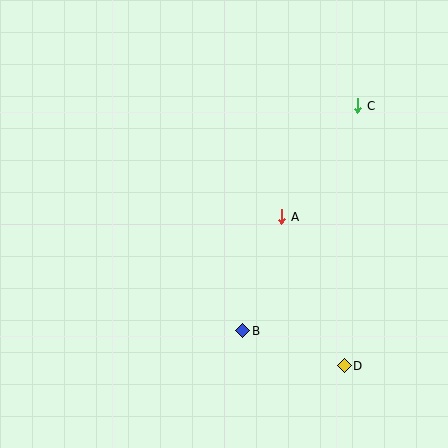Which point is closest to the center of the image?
Point A at (282, 217) is closest to the center.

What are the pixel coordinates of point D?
Point D is at (344, 366).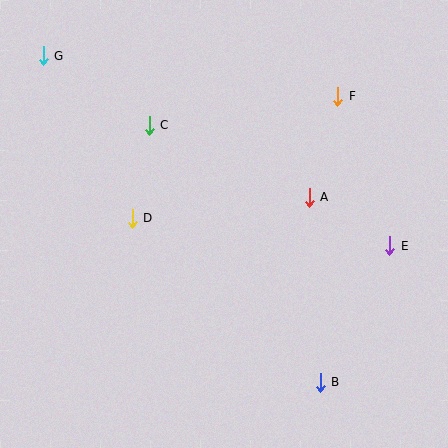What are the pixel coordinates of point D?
Point D is at (132, 218).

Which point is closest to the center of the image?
Point A at (309, 197) is closest to the center.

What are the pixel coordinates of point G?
Point G is at (43, 56).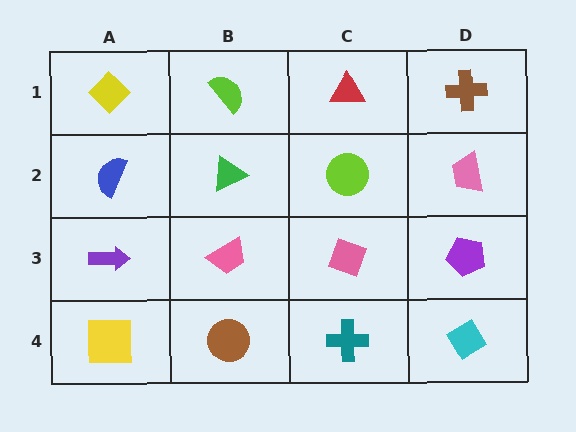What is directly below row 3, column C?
A teal cross.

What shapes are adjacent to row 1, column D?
A pink trapezoid (row 2, column D), a red triangle (row 1, column C).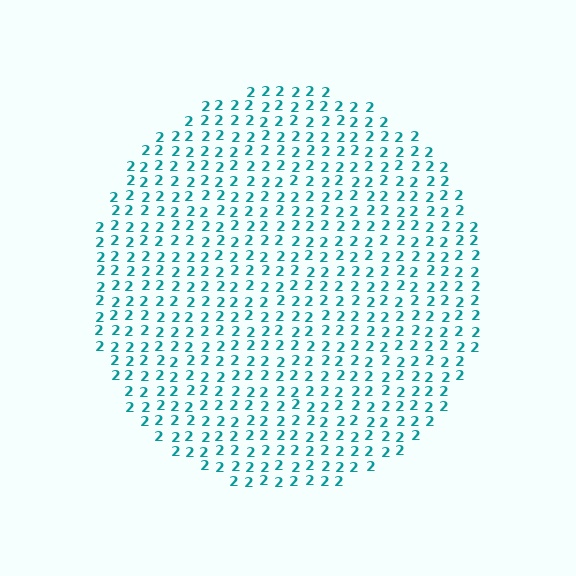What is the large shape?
The large shape is a circle.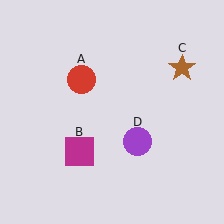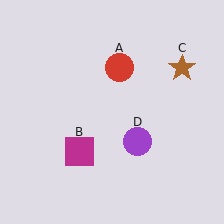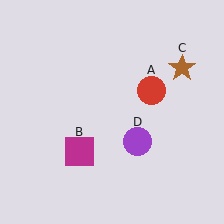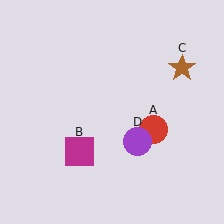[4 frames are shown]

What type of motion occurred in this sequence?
The red circle (object A) rotated clockwise around the center of the scene.